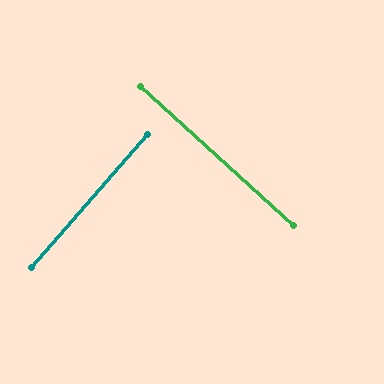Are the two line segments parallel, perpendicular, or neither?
Perpendicular — they meet at approximately 89°.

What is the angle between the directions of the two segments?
Approximately 89 degrees.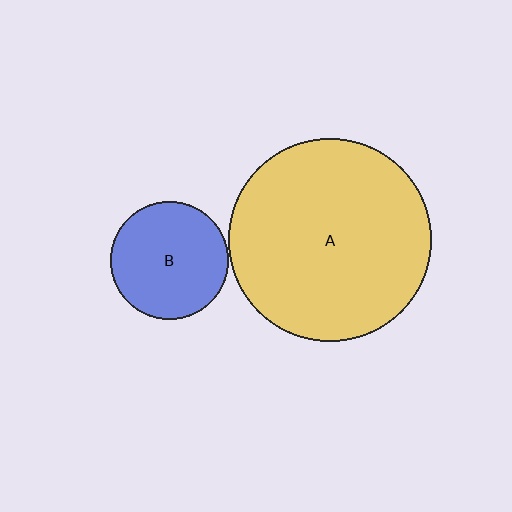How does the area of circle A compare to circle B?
Approximately 3.0 times.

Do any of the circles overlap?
No, none of the circles overlap.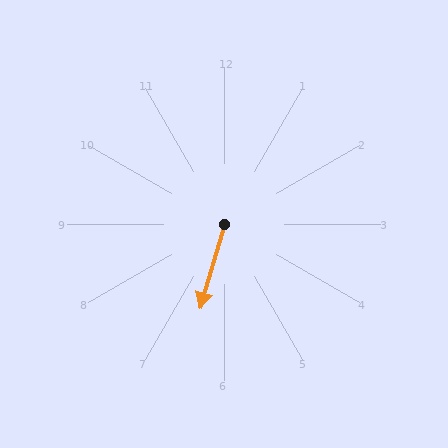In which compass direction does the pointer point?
South.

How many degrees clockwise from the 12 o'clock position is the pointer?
Approximately 196 degrees.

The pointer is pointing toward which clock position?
Roughly 7 o'clock.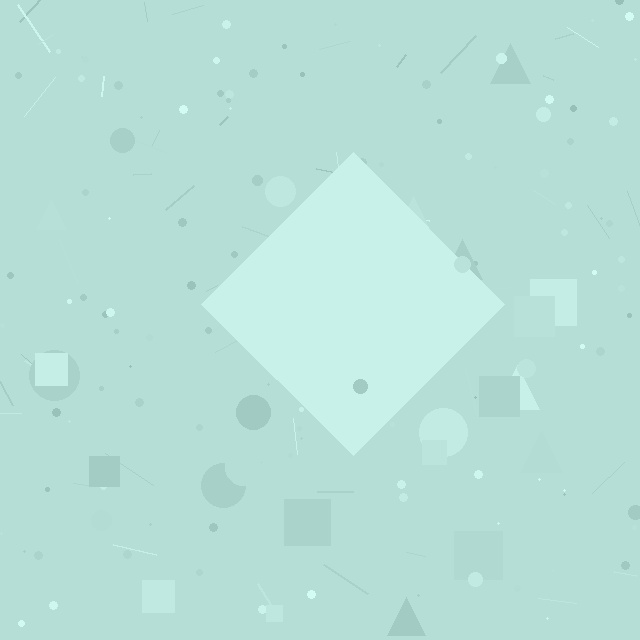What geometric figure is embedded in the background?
A diamond is embedded in the background.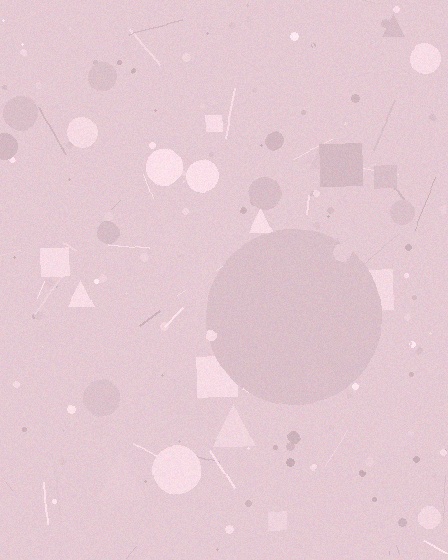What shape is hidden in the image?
A circle is hidden in the image.